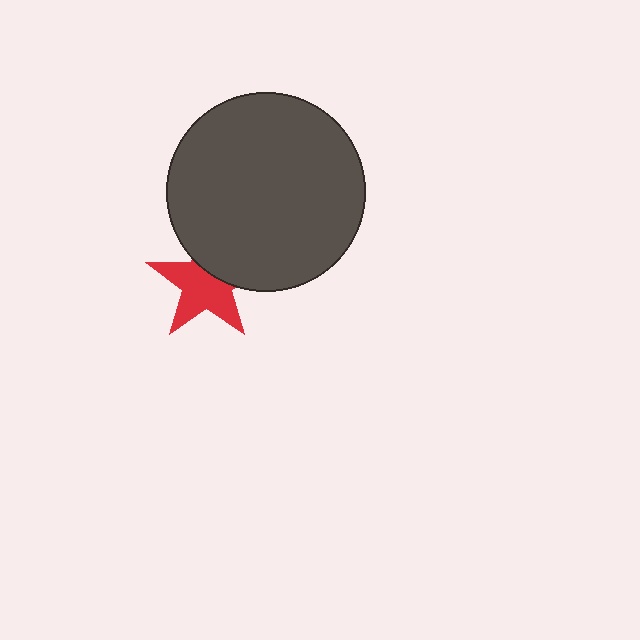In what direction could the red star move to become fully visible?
The red star could move down. That would shift it out from behind the dark gray circle entirely.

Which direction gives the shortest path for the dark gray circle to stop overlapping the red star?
Moving up gives the shortest separation.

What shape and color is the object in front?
The object in front is a dark gray circle.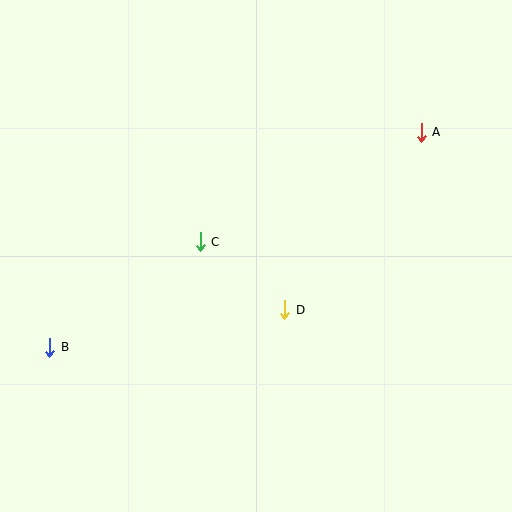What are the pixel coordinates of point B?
Point B is at (50, 347).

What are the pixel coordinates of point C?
Point C is at (200, 242).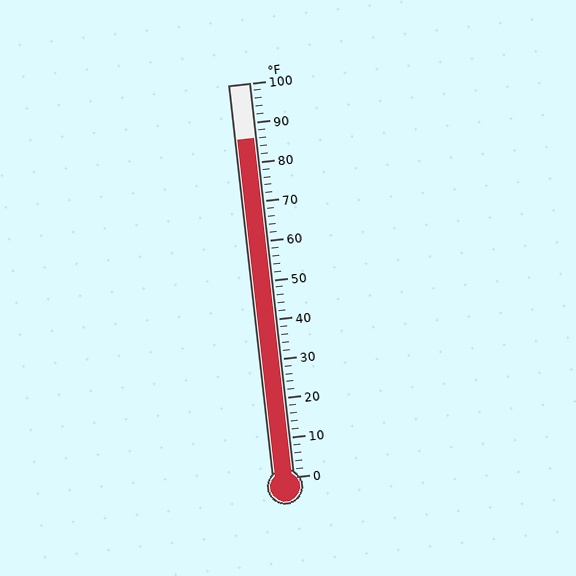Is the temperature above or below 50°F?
The temperature is above 50°F.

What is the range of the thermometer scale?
The thermometer scale ranges from 0°F to 100°F.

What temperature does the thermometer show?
The thermometer shows approximately 86°F.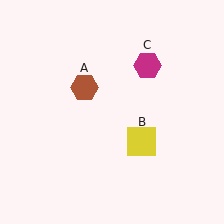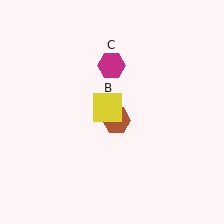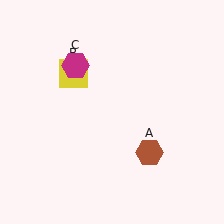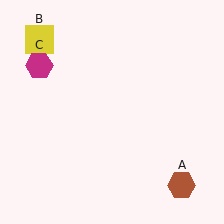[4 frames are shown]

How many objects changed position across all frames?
3 objects changed position: brown hexagon (object A), yellow square (object B), magenta hexagon (object C).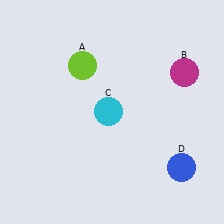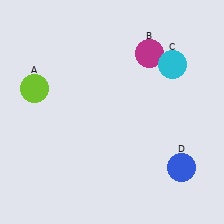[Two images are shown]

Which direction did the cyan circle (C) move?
The cyan circle (C) moved right.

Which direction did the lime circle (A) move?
The lime circle (A) moved left.